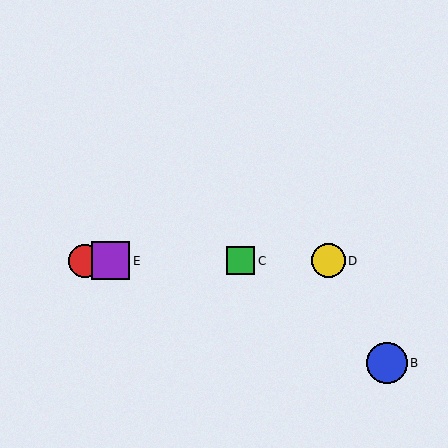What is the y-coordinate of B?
Object B is at y≈363.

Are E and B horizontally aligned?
No, E is at y≈261 and B is at y≈363.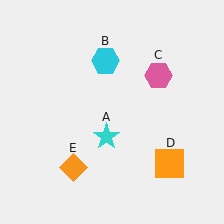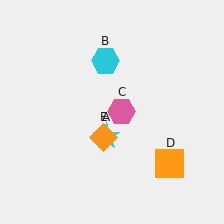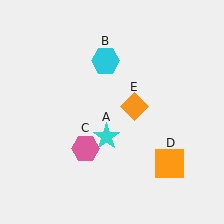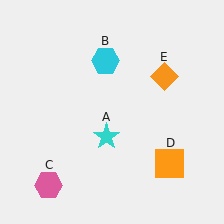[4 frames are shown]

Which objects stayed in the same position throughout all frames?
Cyan star (object A) and cyan hexagon (object B) and orange square (object D) remained stationary.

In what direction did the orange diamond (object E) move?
The orange diamond (object E) moved up and to the right.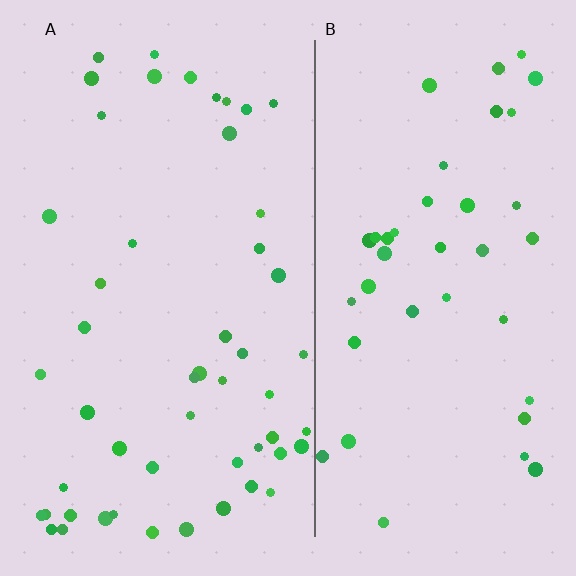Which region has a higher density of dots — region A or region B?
A (the left).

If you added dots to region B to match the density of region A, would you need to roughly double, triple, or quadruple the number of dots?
Approximately double.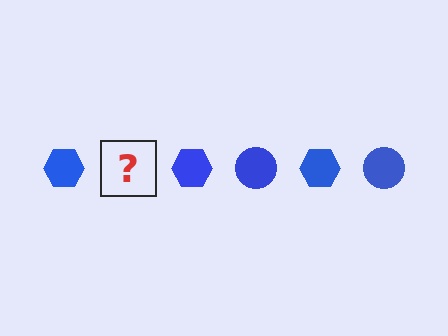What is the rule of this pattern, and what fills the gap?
The rule is that the pattern cycles through hexagon, circle shapes in blue. The gap should be filled with a blue circle.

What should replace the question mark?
The question mark should be replaced with a blue circle.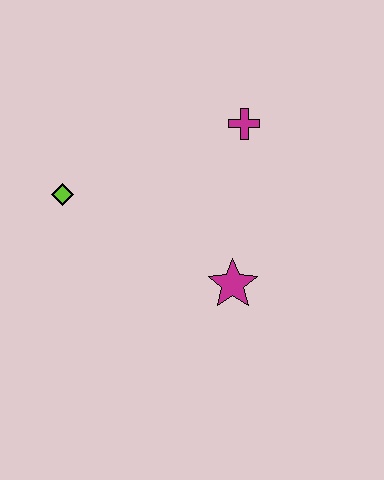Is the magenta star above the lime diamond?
No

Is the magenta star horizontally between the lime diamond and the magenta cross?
Yes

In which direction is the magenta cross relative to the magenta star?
The magenta cross is above the magenta star.